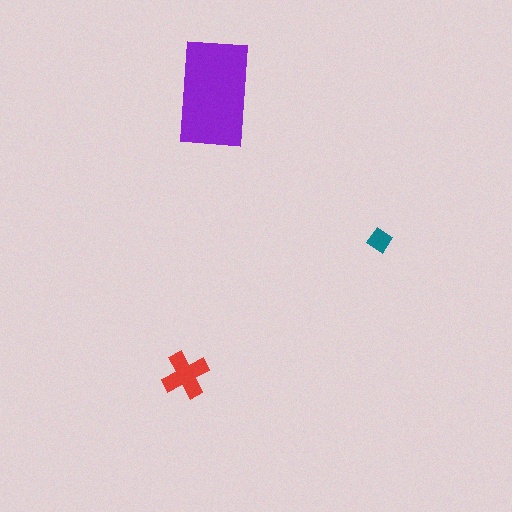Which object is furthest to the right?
The teal diamond is rightmost.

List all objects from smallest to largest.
The teal diamond, the red cross, the purple rectangle.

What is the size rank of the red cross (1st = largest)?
2nd.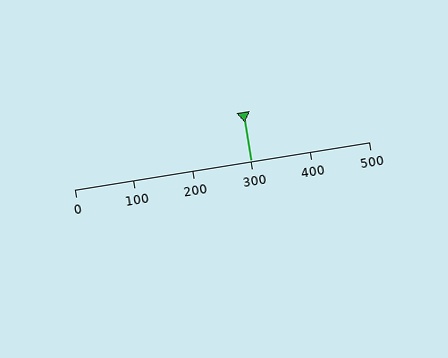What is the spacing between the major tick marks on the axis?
The major ticks are spaced 100 apart.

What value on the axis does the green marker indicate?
The marker indicates approximately 300.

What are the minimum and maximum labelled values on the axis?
The axis runs from 0 to 500.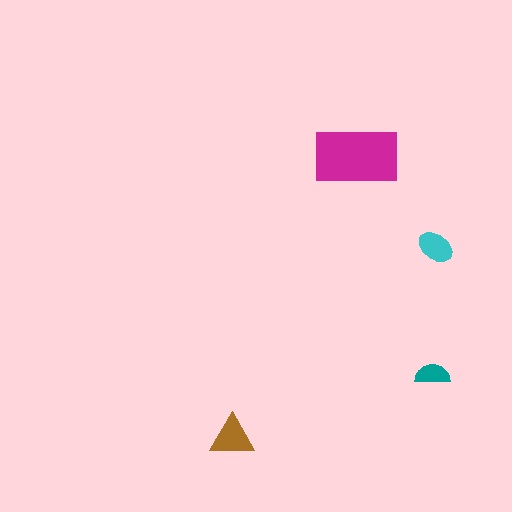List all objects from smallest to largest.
The teal semicircle, the cyan ellipse, the brown triangle, the magenta rectangle.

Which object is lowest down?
The brown triangle is bottommost.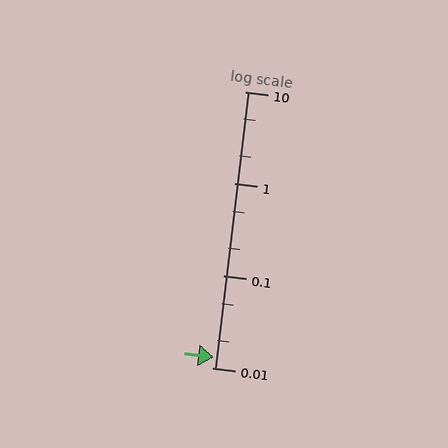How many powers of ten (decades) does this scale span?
The scale spans 3 decades, from 0.01 to 10.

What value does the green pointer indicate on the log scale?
The pointer indicates approximately 0.013.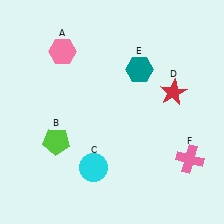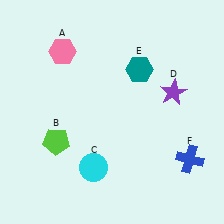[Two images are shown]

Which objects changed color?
D changed from red to purple. F changed from pink to blue.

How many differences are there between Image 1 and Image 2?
There are 2 differences between the two images.